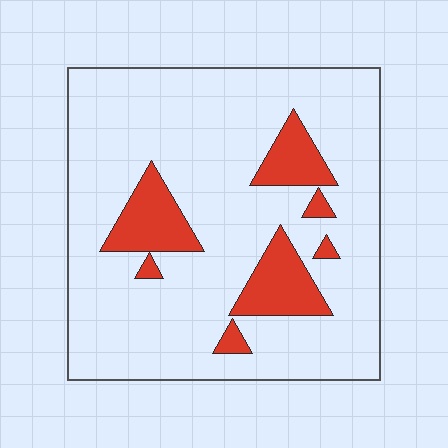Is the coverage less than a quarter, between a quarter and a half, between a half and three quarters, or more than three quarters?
Less than a quarter.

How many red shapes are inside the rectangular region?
7.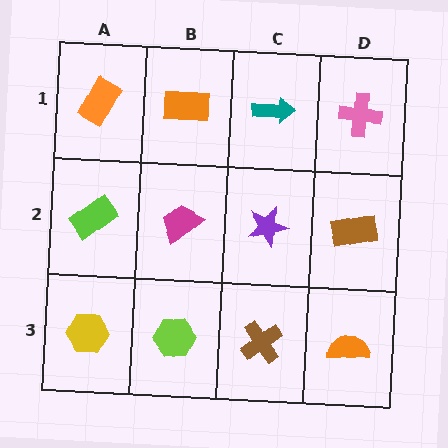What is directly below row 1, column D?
A brown rectangle.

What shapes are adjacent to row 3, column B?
A magenta trapezoid (row 2, column B), a yellow hexagon (row 3, column A), a brown cross (row 3, column C).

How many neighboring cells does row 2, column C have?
4.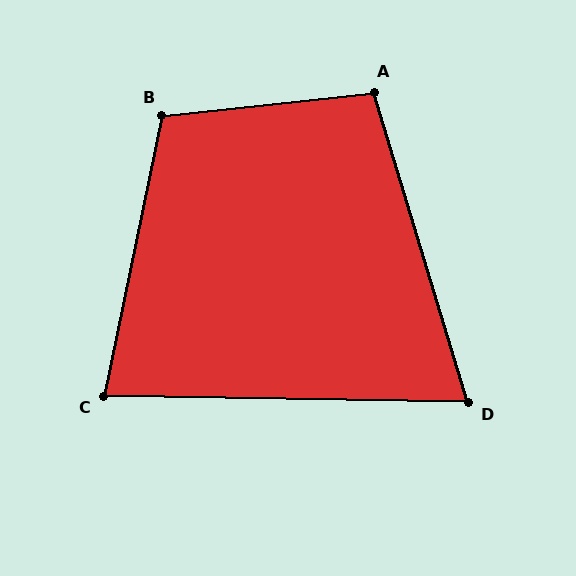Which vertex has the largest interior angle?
B, at approximately 108 degrees.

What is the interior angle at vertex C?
Approximately 79 degrees (acute).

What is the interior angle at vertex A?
Approximately 101 degrees (obtuse).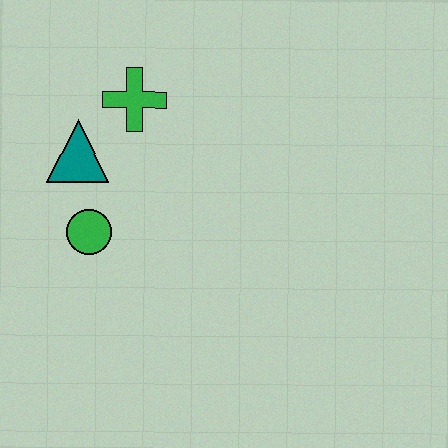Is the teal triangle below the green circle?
No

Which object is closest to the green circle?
The teal triangle is closest to the green circle.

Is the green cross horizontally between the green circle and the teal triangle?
No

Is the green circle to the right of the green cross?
No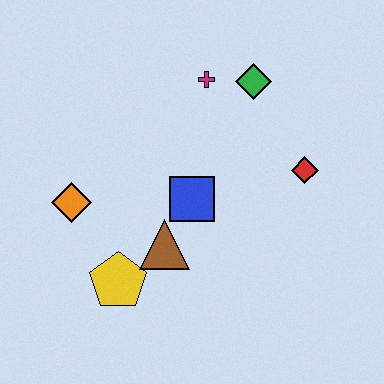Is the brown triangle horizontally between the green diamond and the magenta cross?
No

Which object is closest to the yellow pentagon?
The brown triangle is closest to the yellow pentagon.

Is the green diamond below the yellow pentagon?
No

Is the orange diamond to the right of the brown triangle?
No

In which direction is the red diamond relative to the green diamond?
The red diamond is below the green diamond.